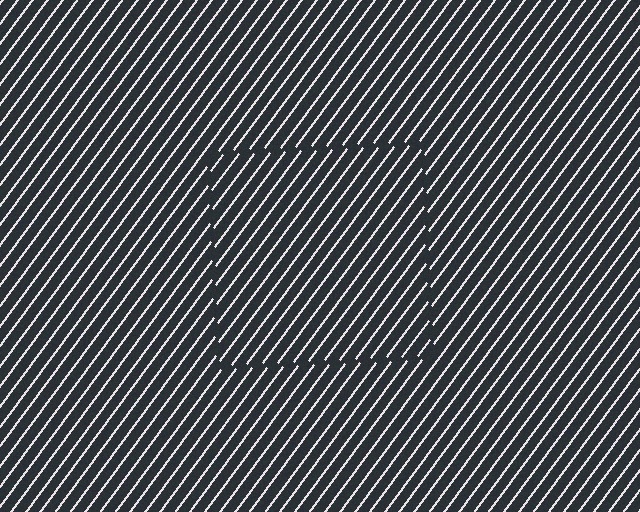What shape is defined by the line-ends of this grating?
An illusory square. The interior of the shape contains the same grating, shifted by half a period — the contour is defined by the phase discontinuity where line-ends from the inner and outer gratings abut.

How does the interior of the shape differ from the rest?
The interior of the shape contains the same grating, shifted by half a period — the contour is defined by the phase discontinuity where line-ends from the inner and outer gratings abut.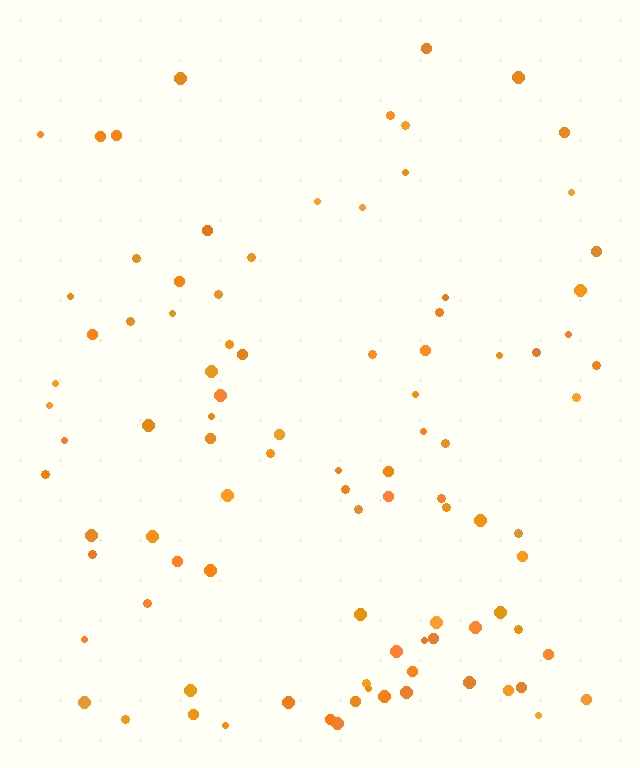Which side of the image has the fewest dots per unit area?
The top.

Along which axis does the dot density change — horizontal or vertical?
Vertical.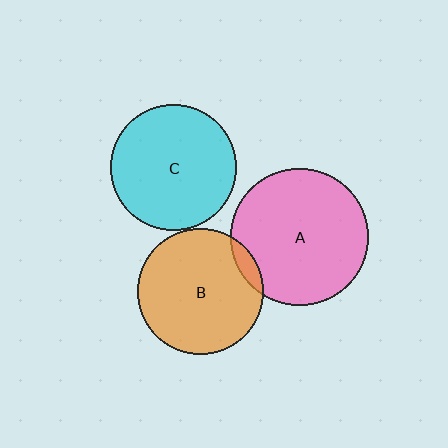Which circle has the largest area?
Circle A (pink).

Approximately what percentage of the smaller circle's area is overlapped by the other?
Approximately 5%.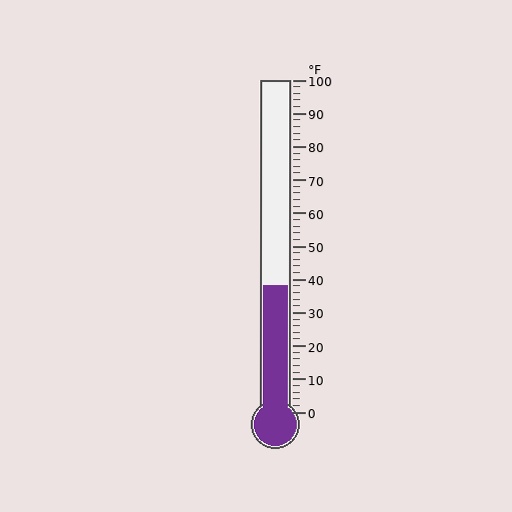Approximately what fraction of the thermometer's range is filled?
The thermometer is filled to approximately 40% of its range.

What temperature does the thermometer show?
The thermometer shows approximately 38°F.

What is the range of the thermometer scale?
The thermometer scale ranges from 0°F to 100°F.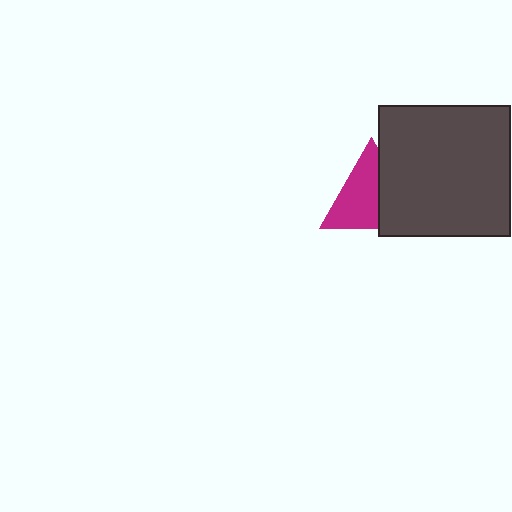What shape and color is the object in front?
The object in front is a dark gray square.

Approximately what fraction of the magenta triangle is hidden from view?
Roughly 40% of the magenta triangle is hidden behind the dark gray square.